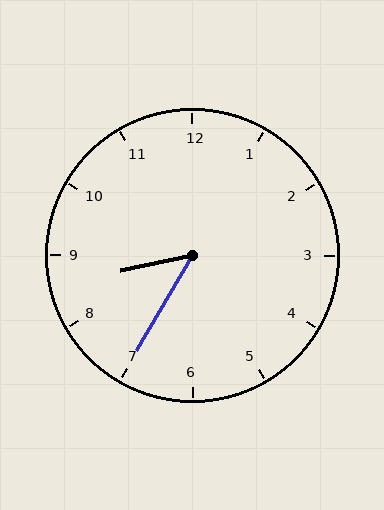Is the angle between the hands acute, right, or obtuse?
It is acute.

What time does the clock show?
8:35.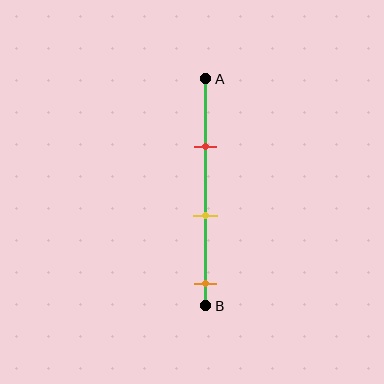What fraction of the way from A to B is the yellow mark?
The yellow mark is approximately 60% (0.6) of the way from A to B.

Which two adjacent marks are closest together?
The red and yellow marks are the closest adjacent pair.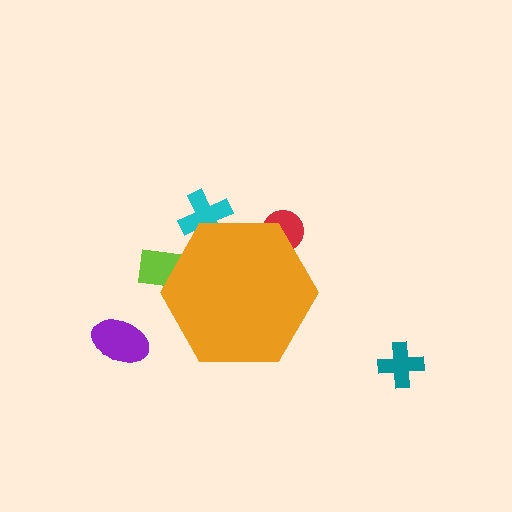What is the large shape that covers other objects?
An orange hexagon.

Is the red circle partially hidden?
Yes, the red circle is partially hidden behind the orange hexagon.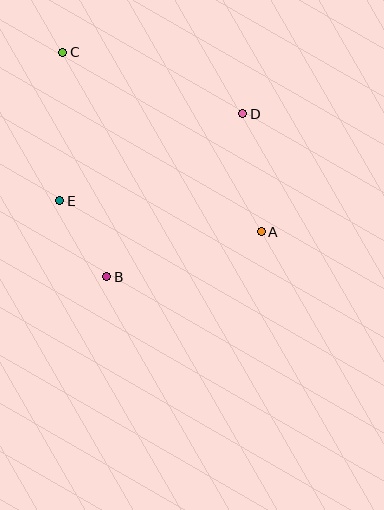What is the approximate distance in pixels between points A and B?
The distance between A and B is approximately 161 pixels.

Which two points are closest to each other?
Points B and E are closest to each other.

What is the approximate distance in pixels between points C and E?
The distance between C and E is approximately 148 pixels.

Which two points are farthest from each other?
Points A and C are farthest from each other.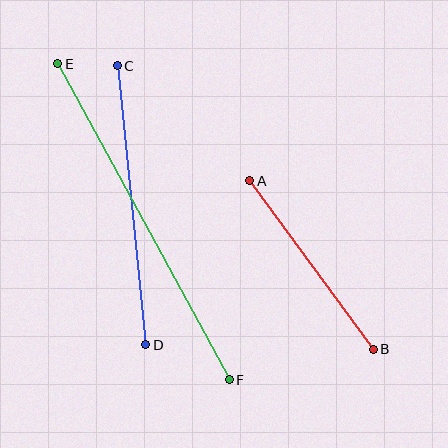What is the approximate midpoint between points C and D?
The midpoint is at approximately (131, 205) pixels.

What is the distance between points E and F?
The distance is approximately 360 pixels.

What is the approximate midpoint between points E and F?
The midpoint is at approximately (143, 222) pixels.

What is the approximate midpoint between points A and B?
The midpoint is at approximately (312, 265) pixels.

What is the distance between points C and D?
The distance is approximately 281 pixels.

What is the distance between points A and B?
The distance is approximately 209 pixels.